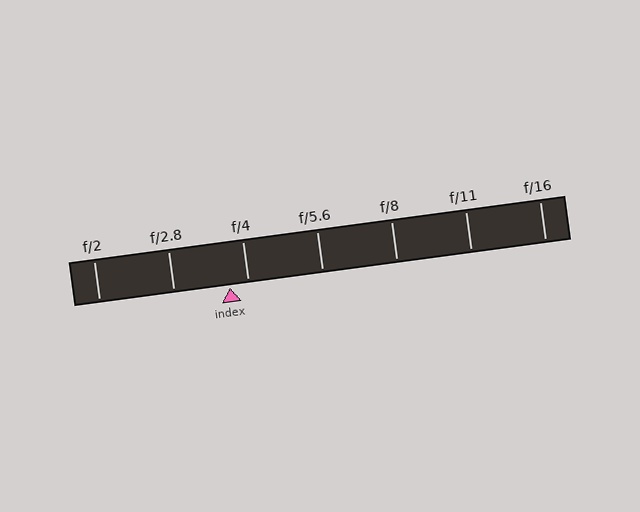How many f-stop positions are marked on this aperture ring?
There are 7 f-stop positions marked.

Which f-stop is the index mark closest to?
The index mark is closest to f/4.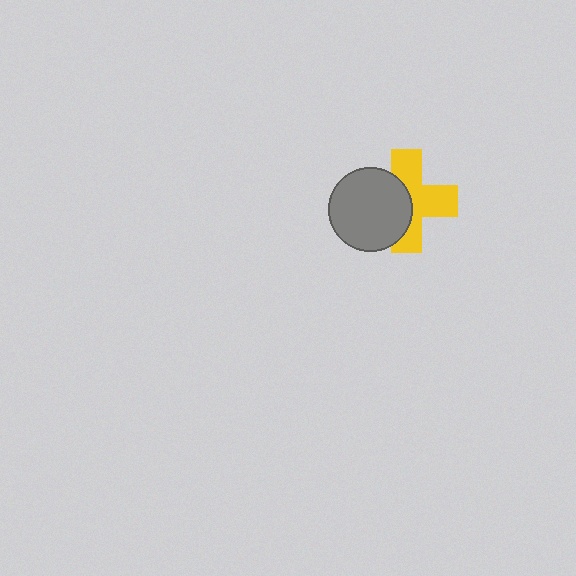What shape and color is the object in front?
The object in front is a gray circle.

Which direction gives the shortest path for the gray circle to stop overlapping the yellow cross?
Moving left gives the shortest separation.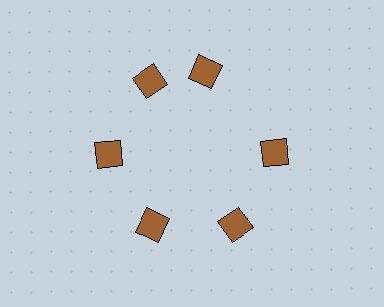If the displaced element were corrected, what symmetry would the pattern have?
It would have 6-fold rotational symmetry — the pattern would map onto itself every 60 degrees.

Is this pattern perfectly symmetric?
No. The 6 brown diamonds are arranged in a ring, but one element near the 1 o'clock position is rotated out of alignment along the ring, breaking the 6-fold rotational symmetry.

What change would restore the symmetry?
The symmetry would be restored by rotating it back into even spacing with its neighbors so that all 6 diamonds sit at equal angles and equal distance from the center.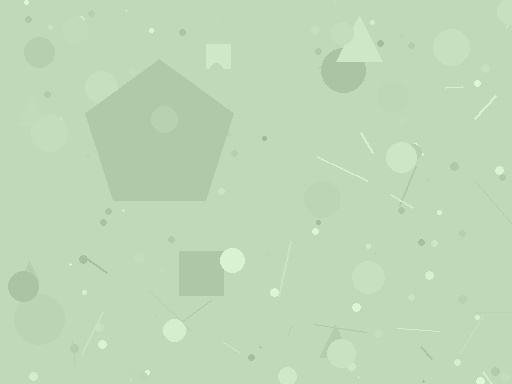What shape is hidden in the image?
A pentagon is hidden in the image.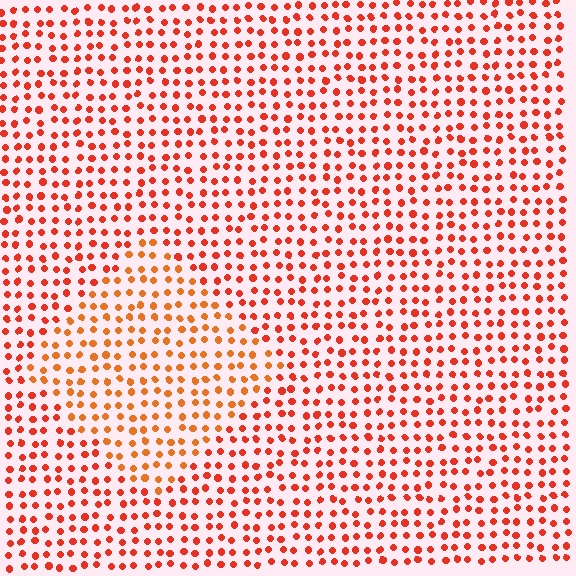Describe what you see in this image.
The image is filled with small red elements in a uniform arrangement. A diamond-shaped region is visible where the elements are tinted to a slightly different hue, forming a subtle color boundary.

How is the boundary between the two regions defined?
The boundary is defined purely by a slight shift in hue (about 21 degrees). Spacing, size, and orientation are identical on both sides.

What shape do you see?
I see a diamond.